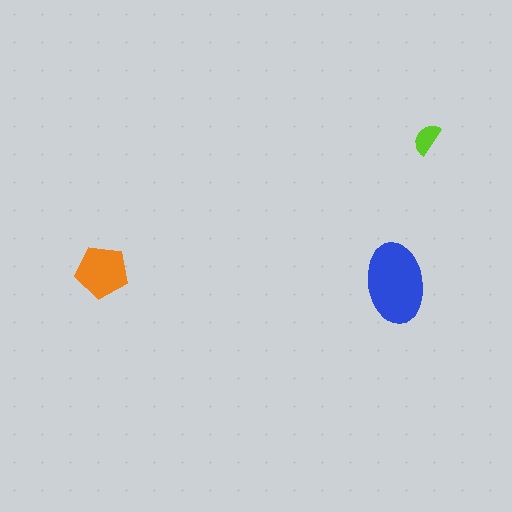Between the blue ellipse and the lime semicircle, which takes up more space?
The blue ellipse.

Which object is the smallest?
The lime semicircle.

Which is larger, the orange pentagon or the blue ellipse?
The blue ellipse.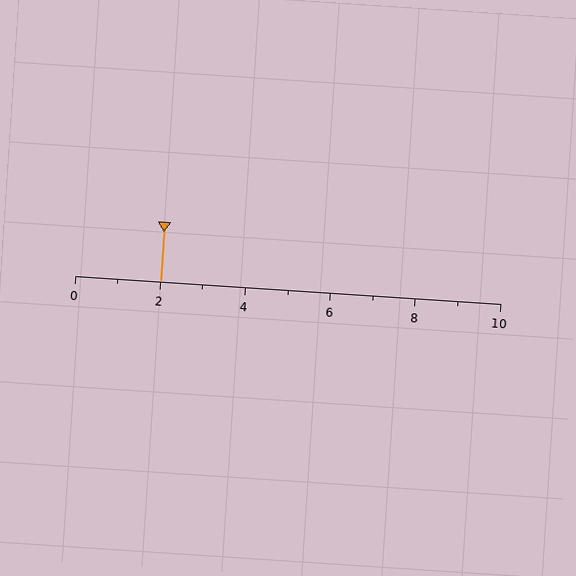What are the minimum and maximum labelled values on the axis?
The axis runs from 0 to 10.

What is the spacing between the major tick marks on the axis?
The major ticks are spaced 2 apart.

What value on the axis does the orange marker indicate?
The marker indicates approximately 2.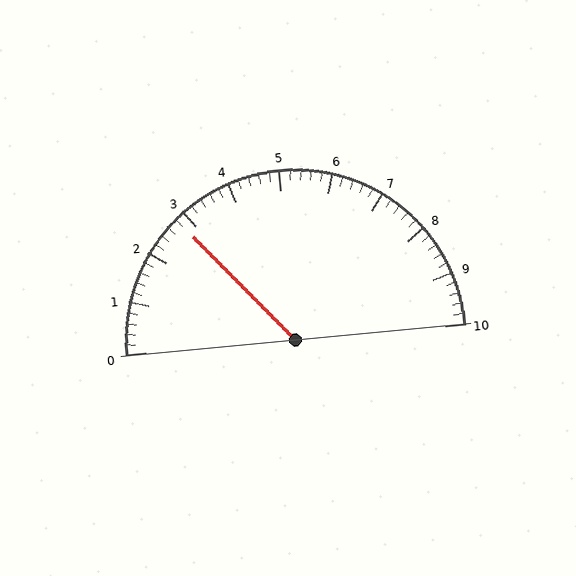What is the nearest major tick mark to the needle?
The nearest major tick mark is 3.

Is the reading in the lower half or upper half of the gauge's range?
The reading is in the lower half of the range (0 to 10).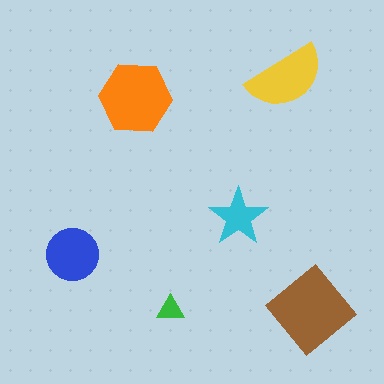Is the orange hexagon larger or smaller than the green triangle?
Larger.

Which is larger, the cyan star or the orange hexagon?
The orange hexagon.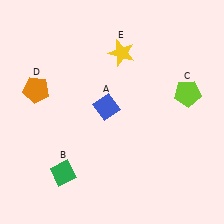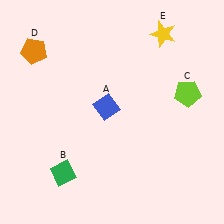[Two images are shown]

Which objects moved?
The objects that moved are: the orange pentagon (D), the yellow star (E).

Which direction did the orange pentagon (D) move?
The orange pentagon (D) moved up.